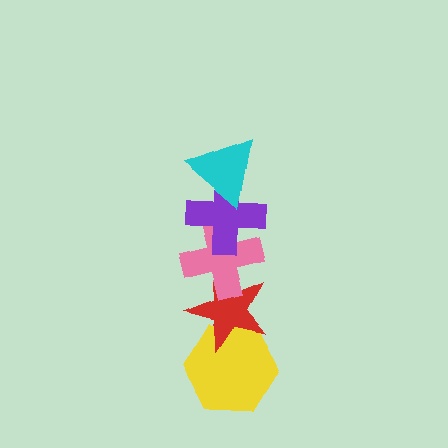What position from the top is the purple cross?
The purple cross is 2nd from the top.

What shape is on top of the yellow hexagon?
The red star is on top of the yellow hexagon.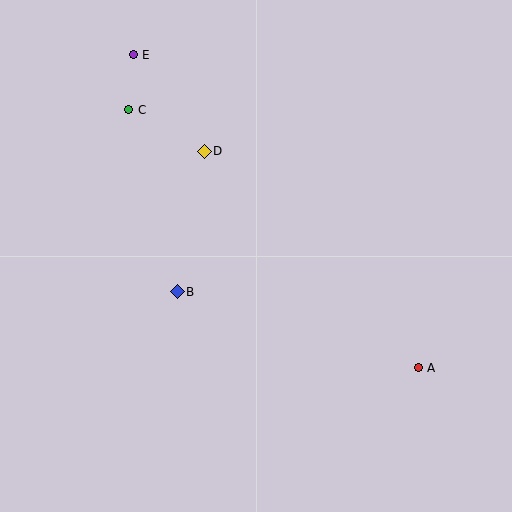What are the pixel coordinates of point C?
Point C is at (129, 110).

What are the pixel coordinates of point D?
Point D is at (204, 151).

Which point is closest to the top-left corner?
Point E is closest to the top-left corner.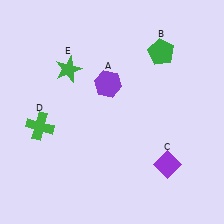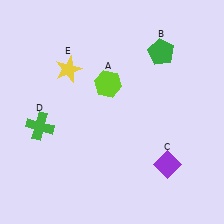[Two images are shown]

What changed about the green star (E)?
In Image 1, E is green. In Image 2, it changed to yellow.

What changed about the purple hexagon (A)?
In Image 1, A is purple. In Image 2, it changed to lime.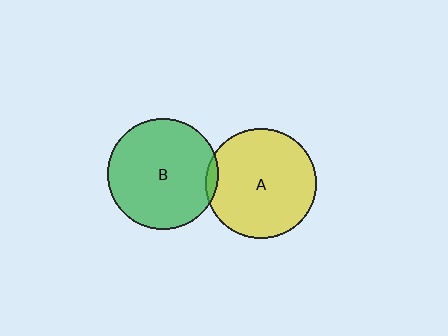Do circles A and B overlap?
Yes.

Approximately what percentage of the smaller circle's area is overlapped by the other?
Approximately 5%.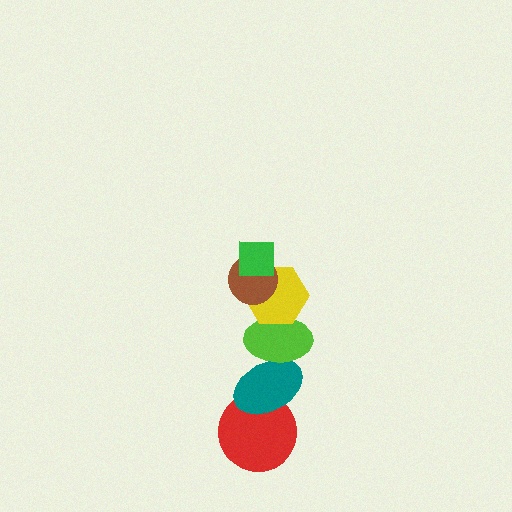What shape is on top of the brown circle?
The green square is on top of the brown circle.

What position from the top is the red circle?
The red circle is 6th from the top.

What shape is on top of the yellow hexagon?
The brown circle is on top of the yellow hexagon.